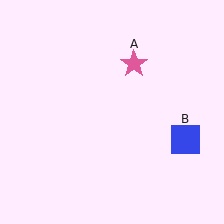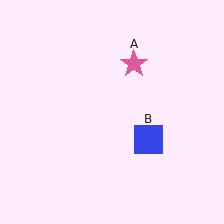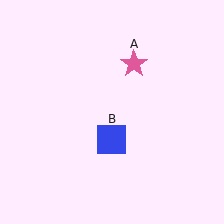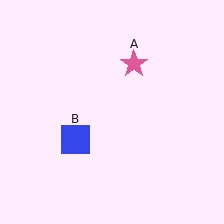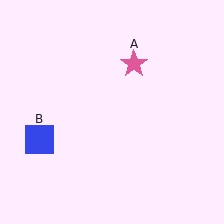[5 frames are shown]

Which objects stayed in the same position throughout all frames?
Pink star (object A) remained stationary.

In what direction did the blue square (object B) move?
The blue square (object B) moved left.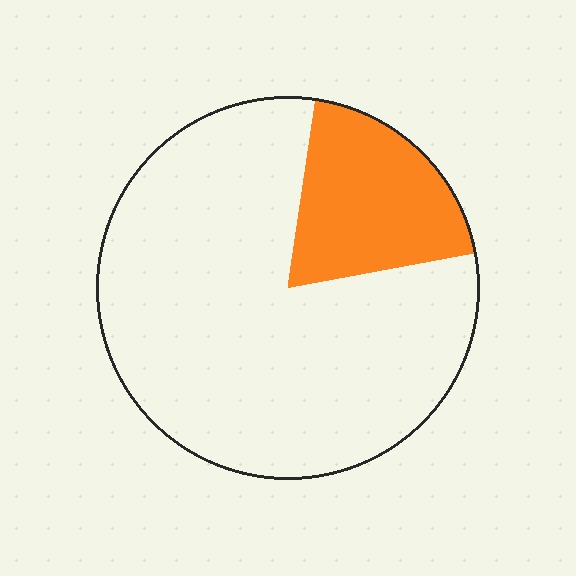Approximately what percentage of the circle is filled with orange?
Approximately 20%.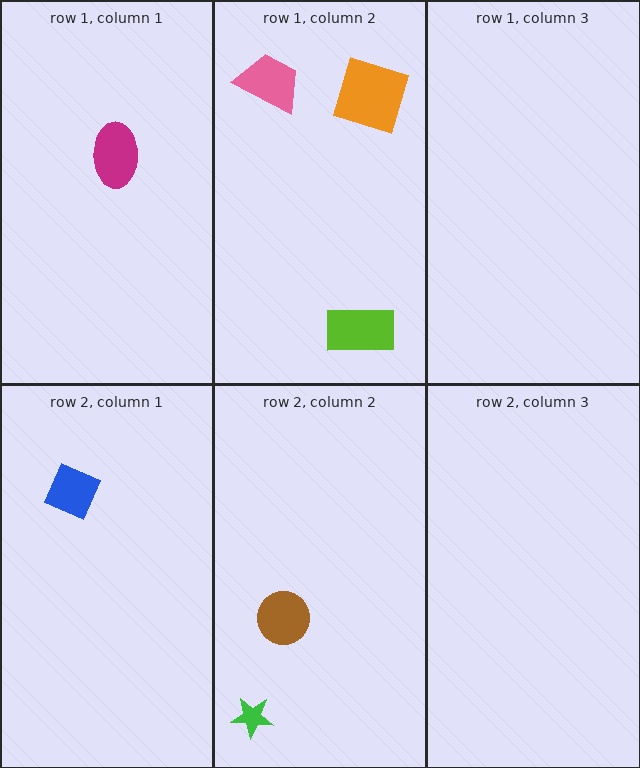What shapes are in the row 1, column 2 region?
The orange square, the lime rectangle, the pink trapezoid.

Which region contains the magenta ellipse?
The row 1, column 1 region.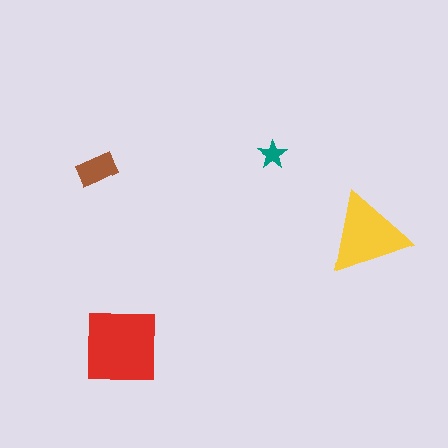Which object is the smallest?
The teal star.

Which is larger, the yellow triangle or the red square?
The red square.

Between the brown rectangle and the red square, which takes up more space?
The red square.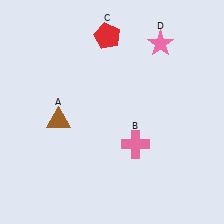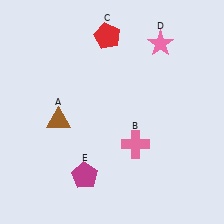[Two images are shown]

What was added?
A magenta pentagon (E) was added in Image 2.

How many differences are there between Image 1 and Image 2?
There is 1 difference between the two images.